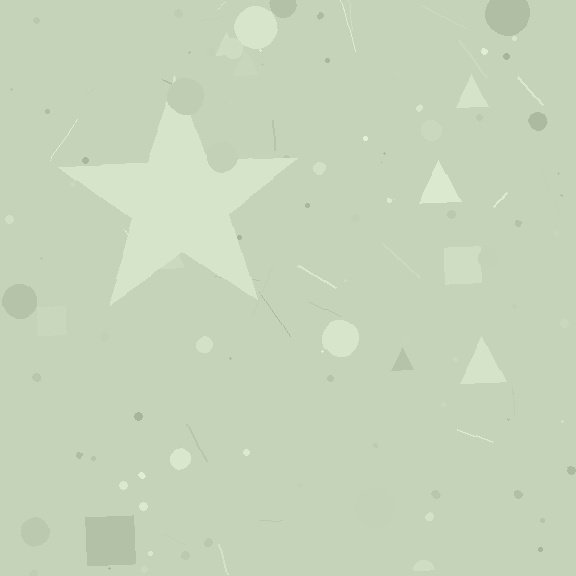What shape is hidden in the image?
A star is hidden in the image.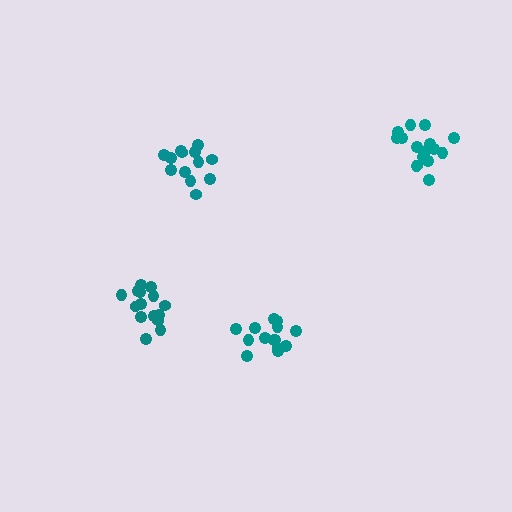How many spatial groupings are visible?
There are 4 spatial groupings.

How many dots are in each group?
Group 1: 14 dots, Group 2: 13 dots, Group 3: 16 dots, Group 4: 16 dots (59 total).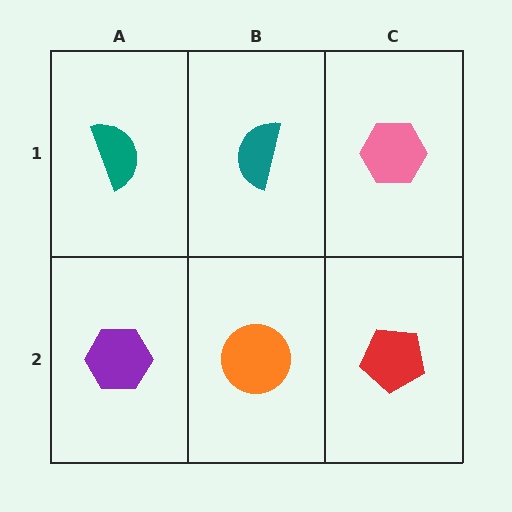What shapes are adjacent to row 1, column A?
A purple hexagon (row 2, column A), a teal semicircle (row 1, column B).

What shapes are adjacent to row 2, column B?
A teal semicircle (row 1, column B), a purple hexagon (row 2, column A), a red pentagon (row 2, column C).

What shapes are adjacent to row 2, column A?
A teal semicircle (row 1, column A), an orange circle (row 2, column B).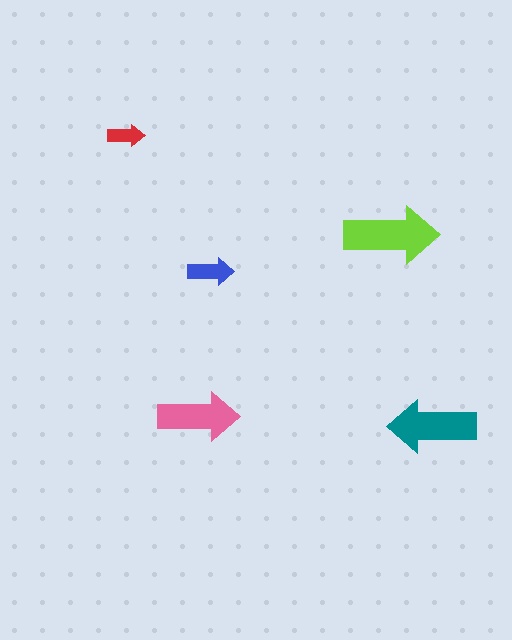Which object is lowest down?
The teal arrow is bottommost.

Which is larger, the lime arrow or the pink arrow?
The lime one.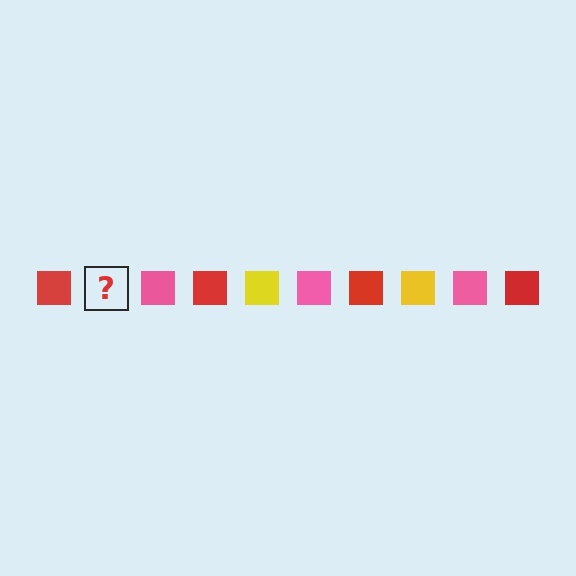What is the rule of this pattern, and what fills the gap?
The rule is that the pattern cycles through red, yellow, pink squares. The gap should be filled with a yellow square.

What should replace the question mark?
The question mark should be replaced with a yellow square.